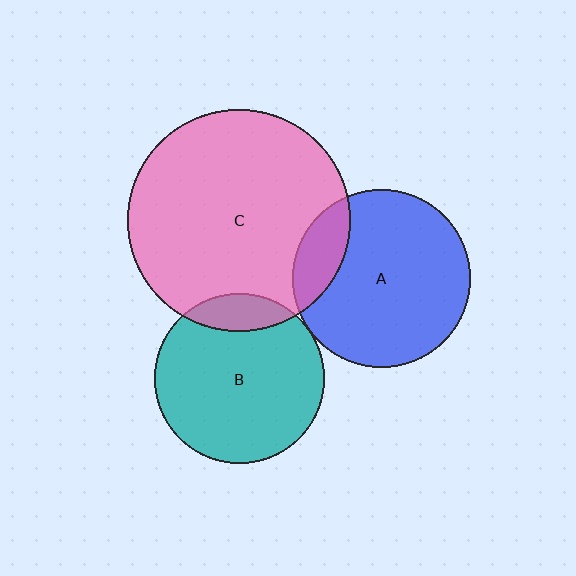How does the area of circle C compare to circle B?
Approximately 1.7 times.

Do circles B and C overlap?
Yes.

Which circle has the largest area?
Circle C (pink).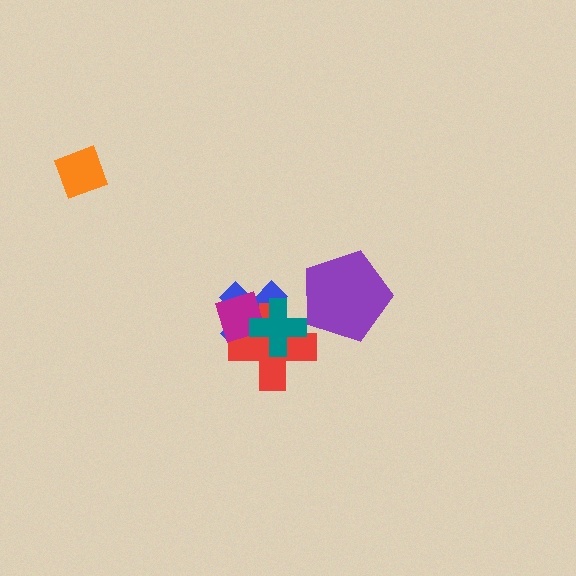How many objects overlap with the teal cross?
3 objects overlap with the teal cross.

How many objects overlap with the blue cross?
3 objects overlap with the blue cross.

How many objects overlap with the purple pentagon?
0 objects overlap with the purple pentagon.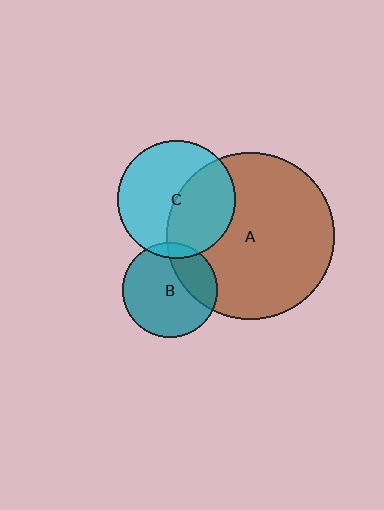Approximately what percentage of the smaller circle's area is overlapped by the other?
Approximately 25%.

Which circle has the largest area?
Circle A (brown).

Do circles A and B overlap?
Yes.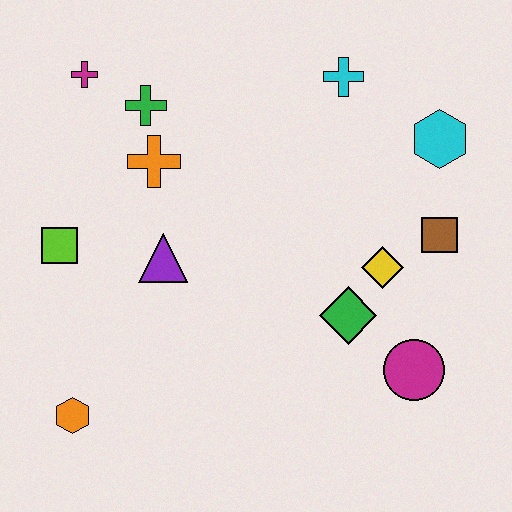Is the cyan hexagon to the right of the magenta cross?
Yes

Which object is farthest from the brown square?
The orange hexagon is farthest from the brown square.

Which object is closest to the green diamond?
The yellow diamond is closest to the green diamond.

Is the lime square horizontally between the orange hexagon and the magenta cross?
No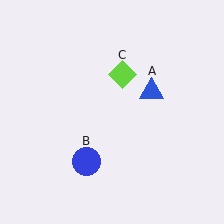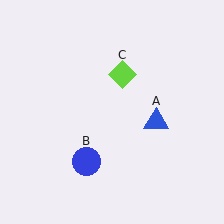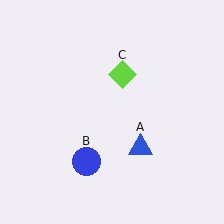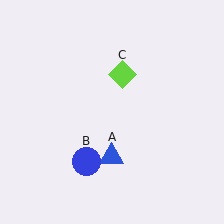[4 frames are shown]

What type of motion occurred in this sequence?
The blue triangle (object A) rotated clockwise around the center of the scene.